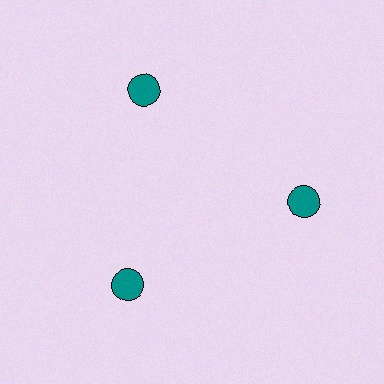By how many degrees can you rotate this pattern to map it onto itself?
The pattern maps onto itself every 120 degrees of rotation.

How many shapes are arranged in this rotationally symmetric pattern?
There are 3 shapes, arranged in 3 groups of 1.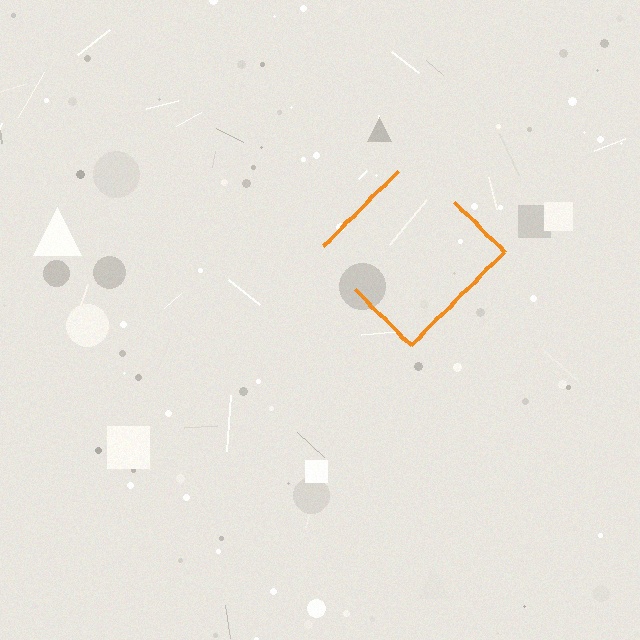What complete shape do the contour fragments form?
The contour fragments form a diamond.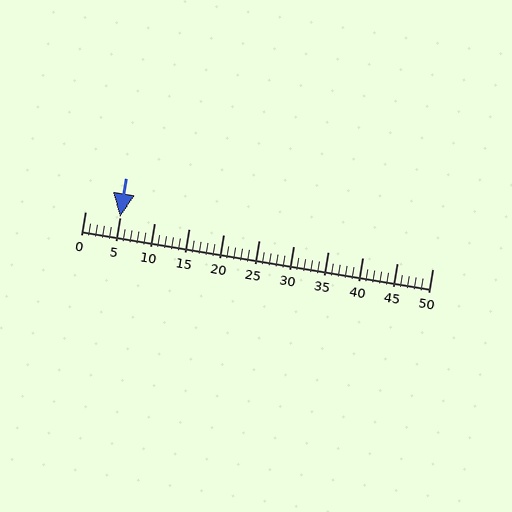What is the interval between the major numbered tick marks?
The major tick marks are spaced 5 units apart.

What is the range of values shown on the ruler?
The ruler shows values from 0 to 50.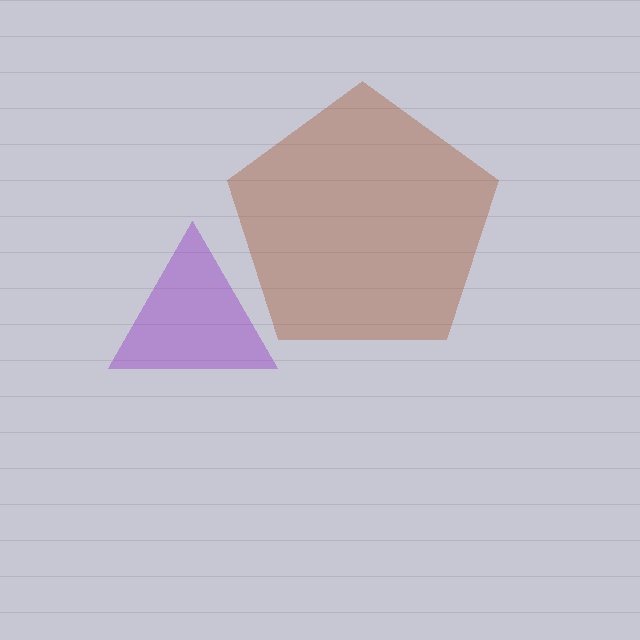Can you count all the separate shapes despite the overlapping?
Yes, there are 2 separate shapes.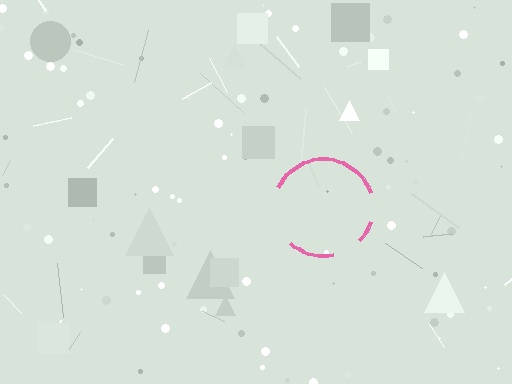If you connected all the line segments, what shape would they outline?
They would outline a circle.